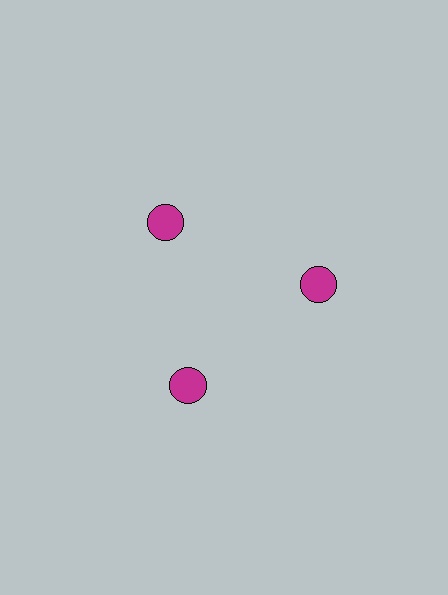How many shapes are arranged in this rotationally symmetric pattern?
There are 3 shapes, arranged in 3 groups of 1.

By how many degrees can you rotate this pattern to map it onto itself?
The pattern maps onto itself every 120 degrees of rotation.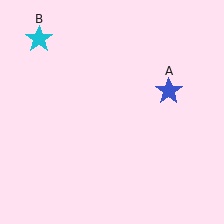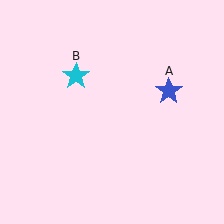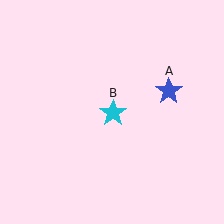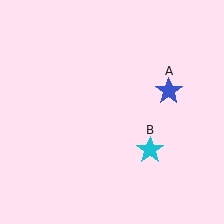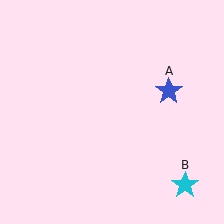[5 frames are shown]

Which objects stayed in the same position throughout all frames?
Blue star (object A) remained stationary.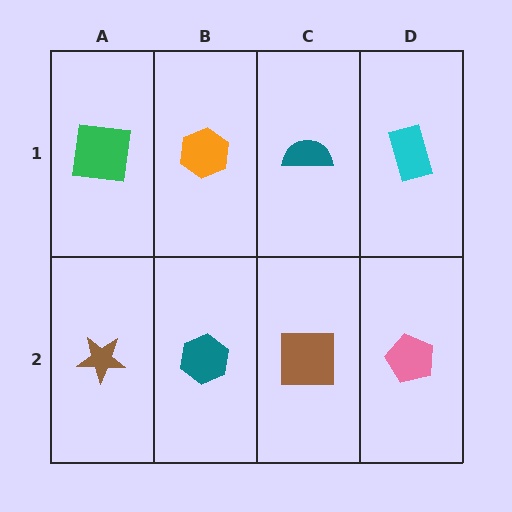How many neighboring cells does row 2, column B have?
3.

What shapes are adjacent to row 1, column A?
A brown star (row 2, column A), an orange hexagon (row 1, column B).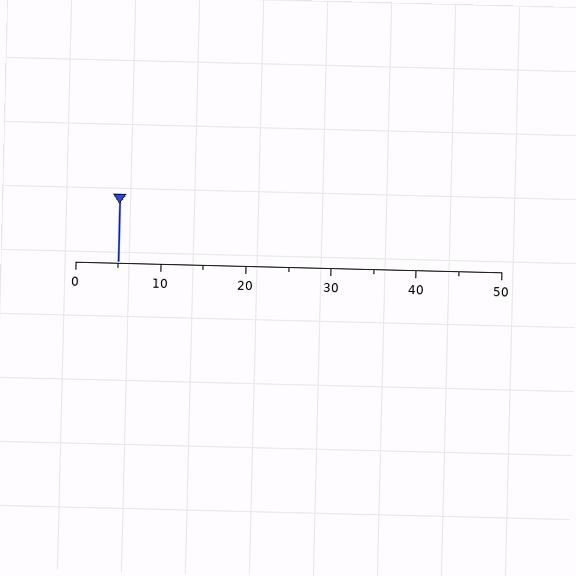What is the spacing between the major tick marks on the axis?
The major ticks are spaced 10 apart.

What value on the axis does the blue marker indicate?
The marker indicates approximately 5.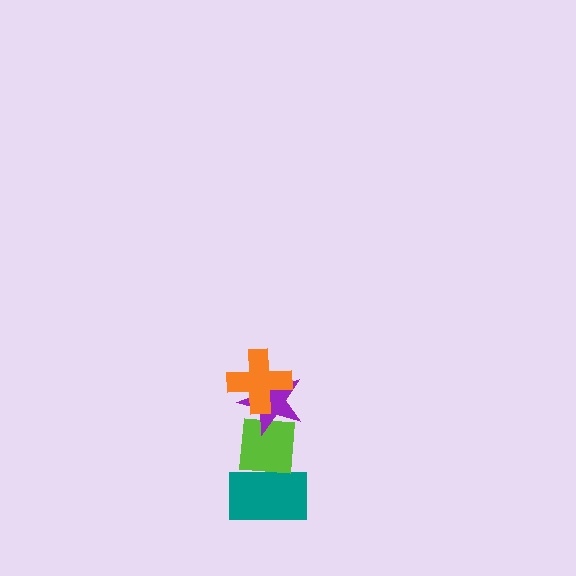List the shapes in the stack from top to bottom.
From top to bottom: the orange cross, the purple star, the lime square, the teal rectangle.